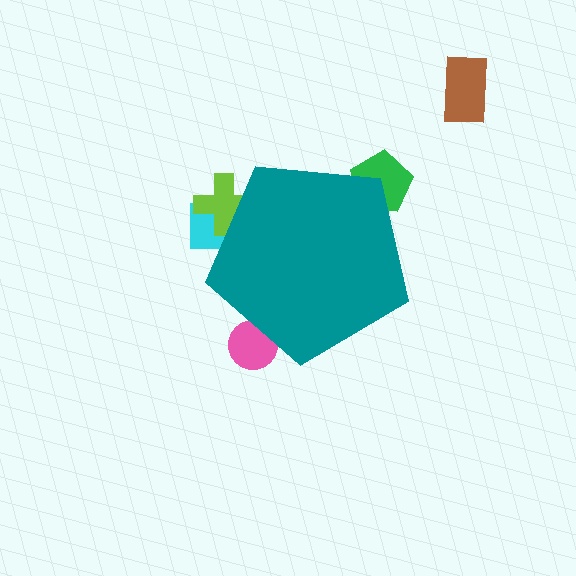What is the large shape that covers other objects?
A teal pentagon.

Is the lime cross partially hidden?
Yes, the lime cross is partially hidden behind the teal pentagon.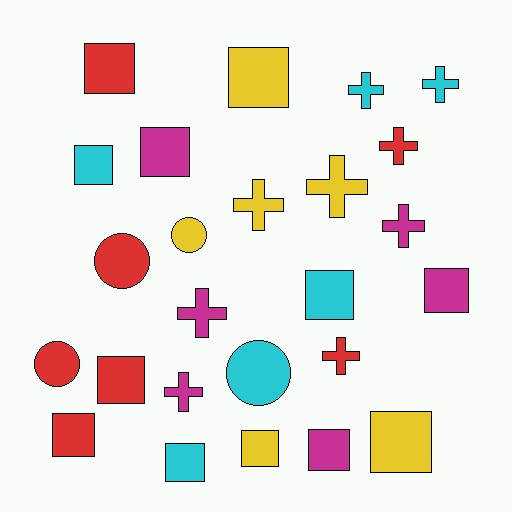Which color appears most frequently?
Red, with 7 objects.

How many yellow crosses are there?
There are 2 yellow crosses.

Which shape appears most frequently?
Square, with 12 objects.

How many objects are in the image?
There are 25 objects.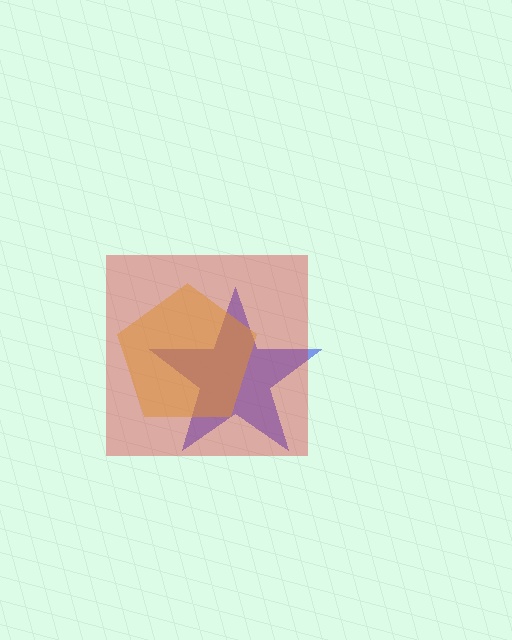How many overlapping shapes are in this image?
There are 3 overlapping shapes in the image.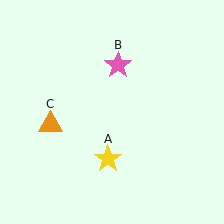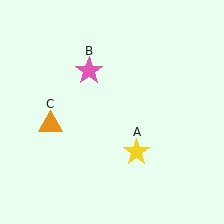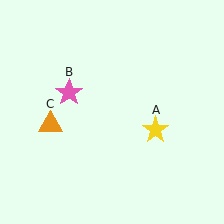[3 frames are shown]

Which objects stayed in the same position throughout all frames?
Orange triangle (object C) remained stationary.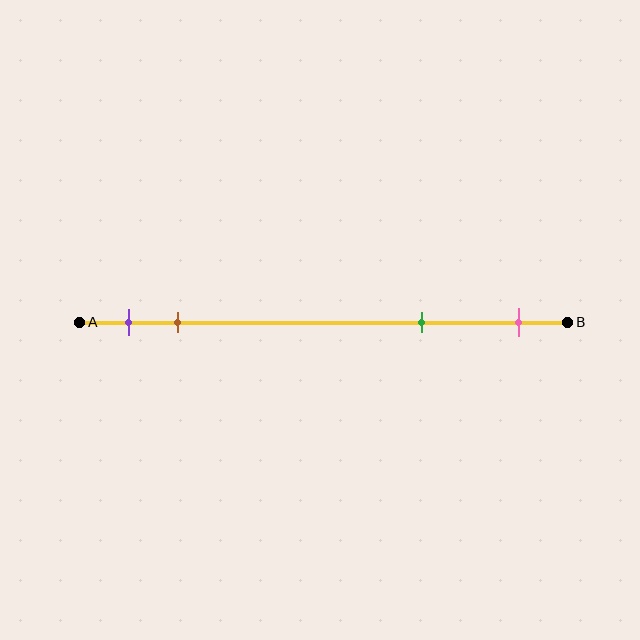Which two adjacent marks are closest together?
The purple and brown marks are the closest adjacent pair.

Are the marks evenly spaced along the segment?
No, the marks are not evenly spaced.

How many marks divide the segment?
There are 4 marks dividing the segment.